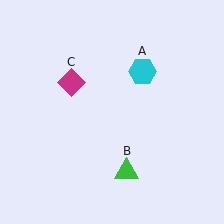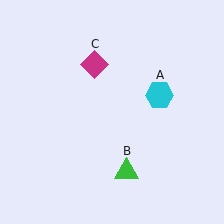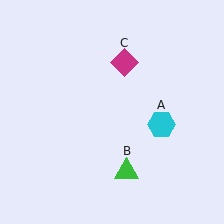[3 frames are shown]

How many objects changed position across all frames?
2 objects changed position: cyan hexagon (object A), magenta diamond (object C).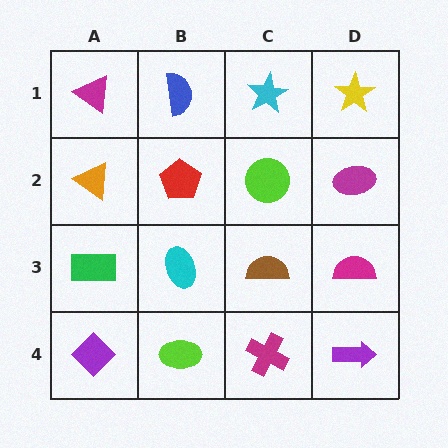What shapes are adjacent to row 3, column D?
A magenta ellipse (row 2, column D), a purple arrow (row 4, column D), a brown semicircle (row 3, column C).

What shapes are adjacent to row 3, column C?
A lime circle (row 2, column C), a magenta cross (row 4, column C), a cyan ellipse (row 3, column B), a magenta semicircle (row 3, column D).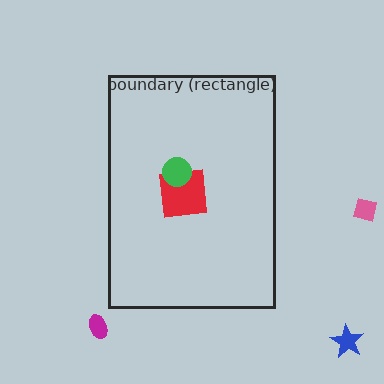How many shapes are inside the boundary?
2 inside, 3 outside.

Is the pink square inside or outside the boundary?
Outside.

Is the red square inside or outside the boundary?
Inside.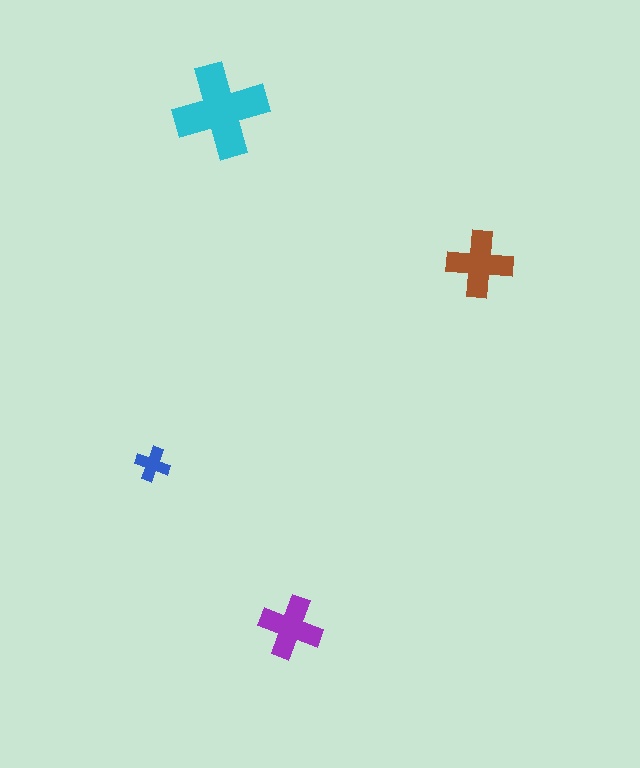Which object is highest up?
The cyan cross is topmost.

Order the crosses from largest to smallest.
the cyan one, the brown one, the purple one, the blue one.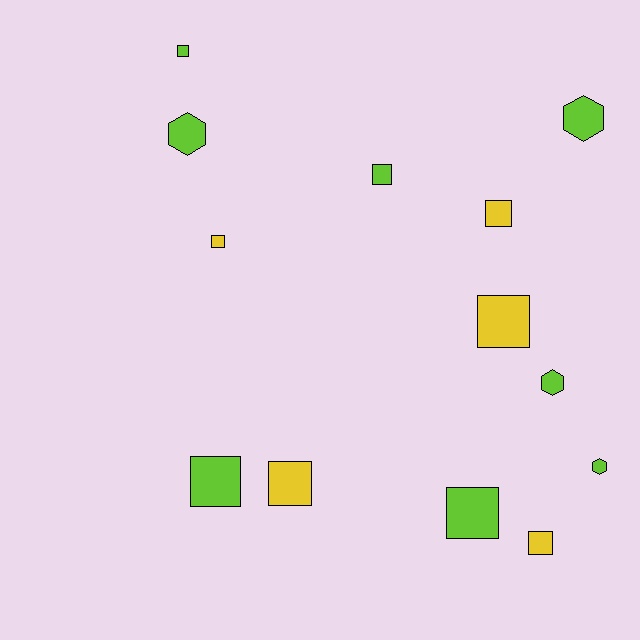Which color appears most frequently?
Lime, with 8 objects.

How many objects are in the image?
There are 13 objects.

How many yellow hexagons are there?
There are no yellow hexagons.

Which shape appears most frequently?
Square, with 9 objects.